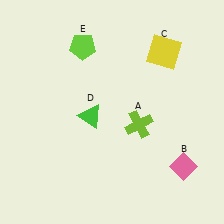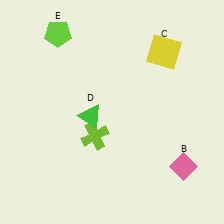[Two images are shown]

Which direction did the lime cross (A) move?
The lime cross (A) moved left.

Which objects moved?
The objects that moved are: the lime cross (A), the lime pentagon (E).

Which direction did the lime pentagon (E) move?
The lime pentagon (E) moved left.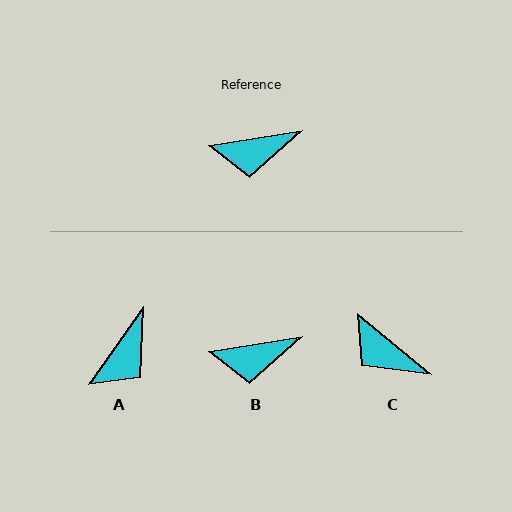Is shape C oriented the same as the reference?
No, it is off by about 49 degrees.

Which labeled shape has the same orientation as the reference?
B.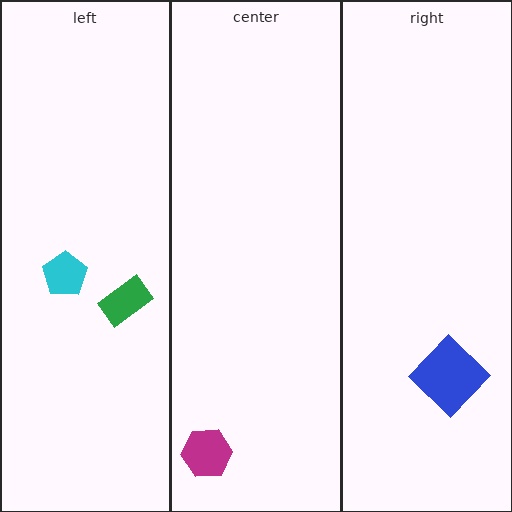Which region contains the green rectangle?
The left region.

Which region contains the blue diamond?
The right region.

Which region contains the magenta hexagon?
The center region.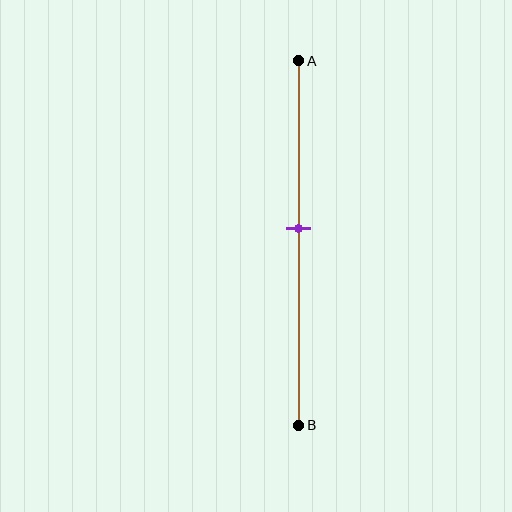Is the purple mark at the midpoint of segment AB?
No, the mark is at about 45% from A, not at the 50% midpoint.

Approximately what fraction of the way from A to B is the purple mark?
The purple mark is approximately 45% of the way from A to B.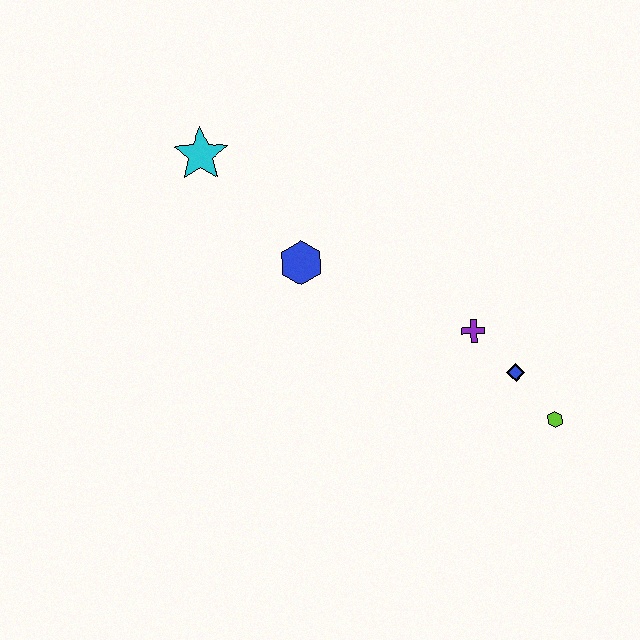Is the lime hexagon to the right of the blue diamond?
Yes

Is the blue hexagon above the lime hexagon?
Yes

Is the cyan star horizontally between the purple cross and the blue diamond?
No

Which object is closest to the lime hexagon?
The blue diamond is closest to the lime hexagon.